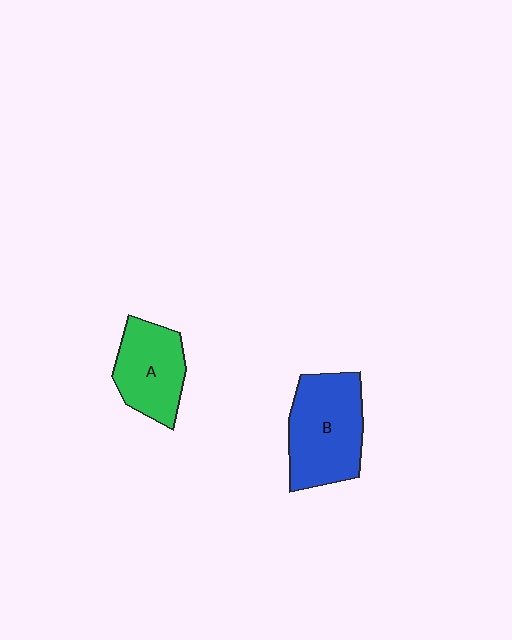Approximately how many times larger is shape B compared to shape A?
Approximately 1.3 times.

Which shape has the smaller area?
Shape A (green).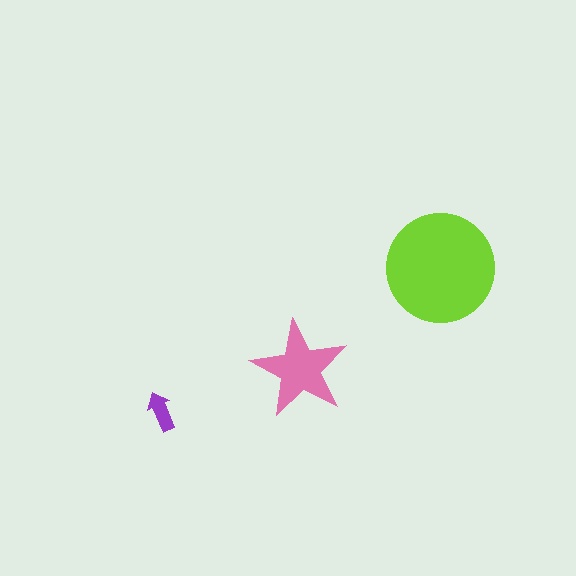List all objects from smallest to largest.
The purple arrow, the pink star, the lime circle.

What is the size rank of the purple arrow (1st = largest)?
3rd.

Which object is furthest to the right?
The lime circle is rightmost.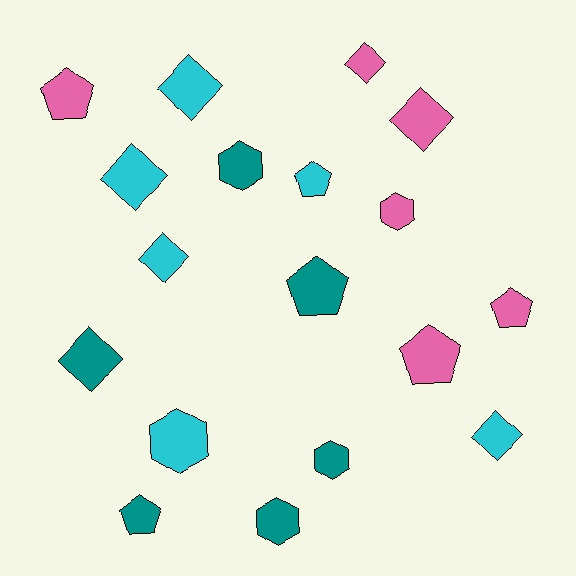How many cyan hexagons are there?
There is 1 cyan hexagon.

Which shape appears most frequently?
Diamond, with 7 objects.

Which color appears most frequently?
Pink, with 6 objects.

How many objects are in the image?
There are 18 objects.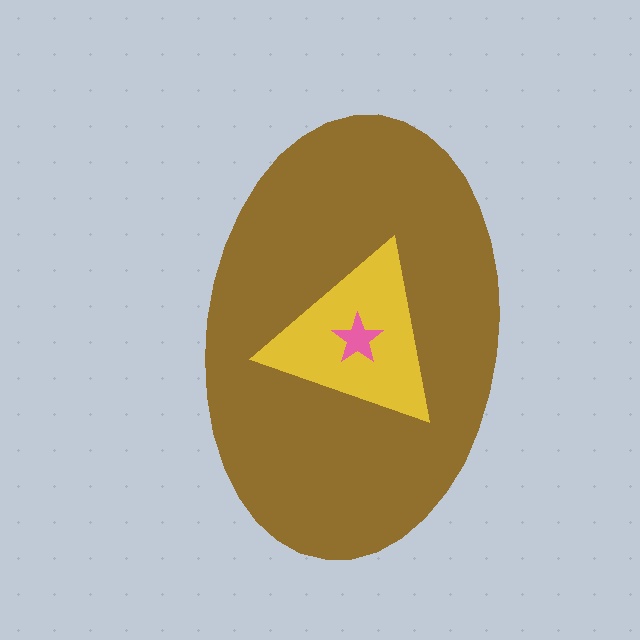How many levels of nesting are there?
3.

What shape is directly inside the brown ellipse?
The yellow triangle.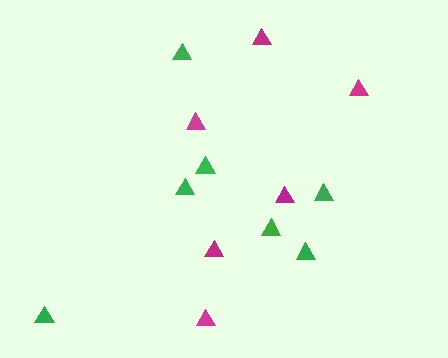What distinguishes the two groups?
There are 2 groups: one group of magenta triangles (6) and one group of green triangles (7).